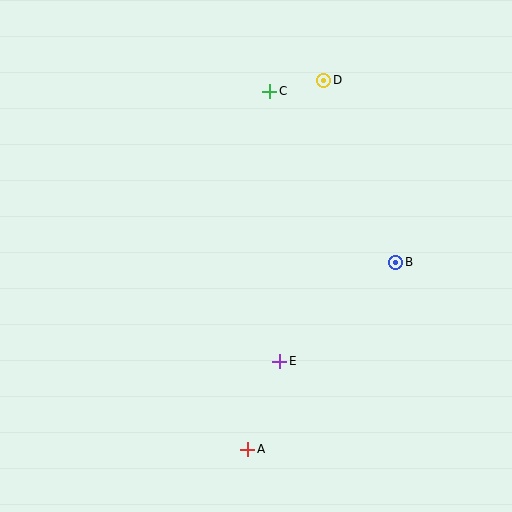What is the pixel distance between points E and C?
The distance between E and C is 270 pixels.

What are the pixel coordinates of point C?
Point C is at (270, 91).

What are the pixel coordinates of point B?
Point B is at (396, 262).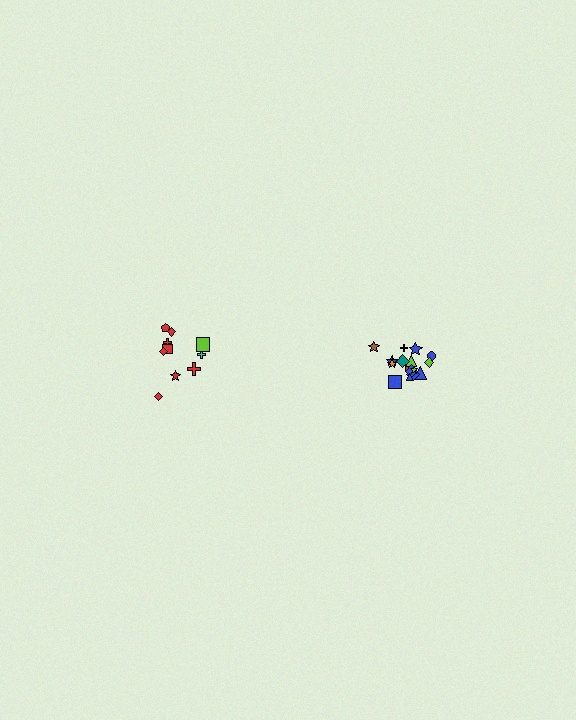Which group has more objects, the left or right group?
The right group.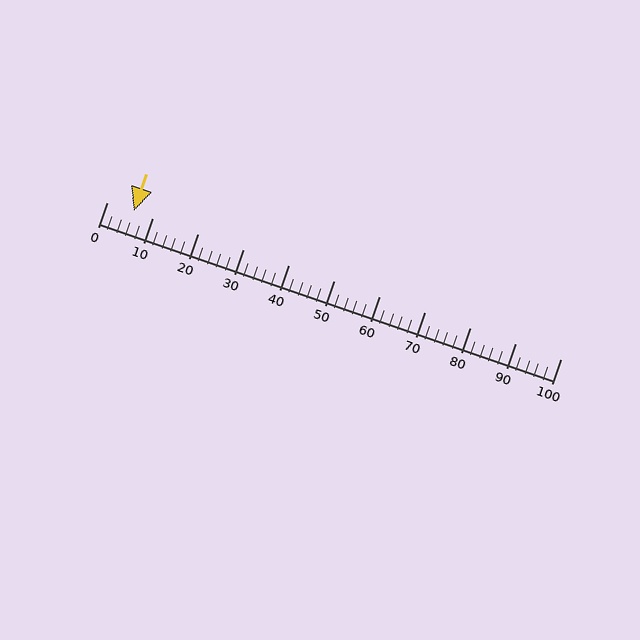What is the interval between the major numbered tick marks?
The major tick marks are spaced 10 units apart.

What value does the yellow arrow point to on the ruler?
The yellow arrow points to approximately 6.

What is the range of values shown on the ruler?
The ruler shows values from 0 to 100.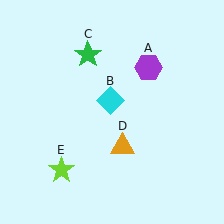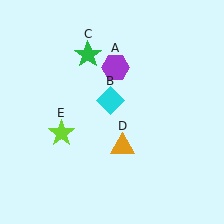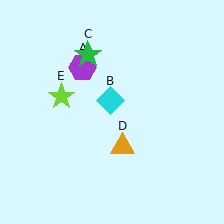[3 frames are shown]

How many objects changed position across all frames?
2 objects changed position: purple hexagon (object A), lime star (object E).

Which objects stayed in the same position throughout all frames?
Cyan diamond (object B) and green star (object C) and orange triangle (object D) remained stationary.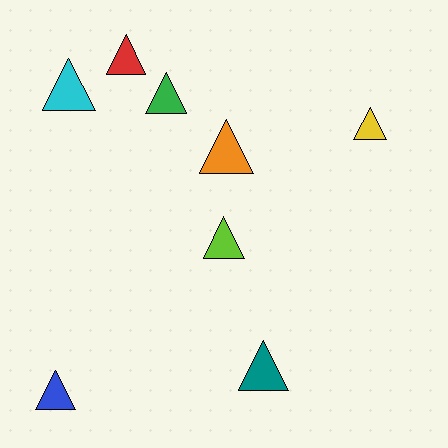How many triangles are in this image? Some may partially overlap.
There are 8 triangles.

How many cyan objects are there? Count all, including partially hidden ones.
There is 1 cyan object.